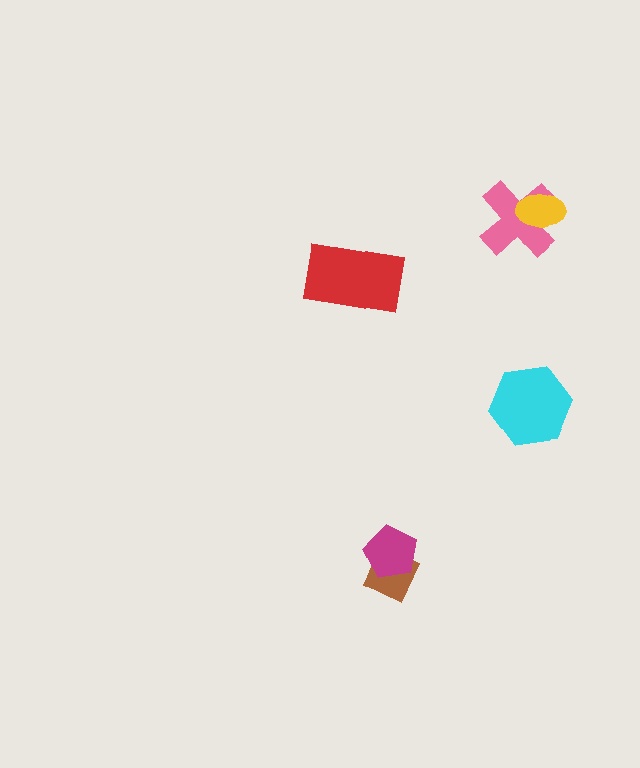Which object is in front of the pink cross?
The yellow ellipse is in front of the pink cross.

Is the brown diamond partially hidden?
Yes, it is partially covered by another shape.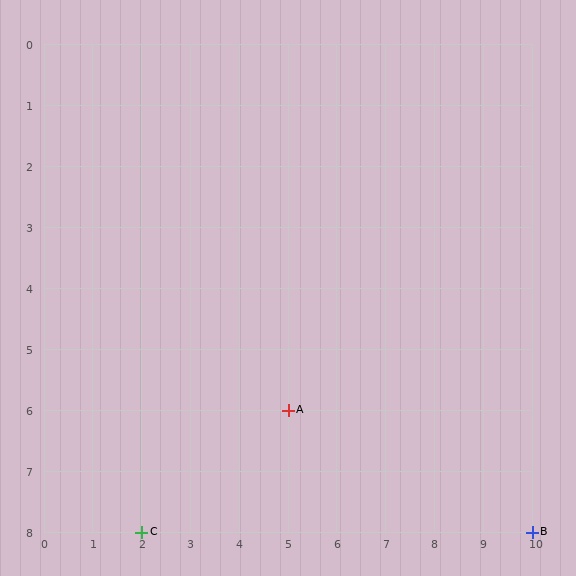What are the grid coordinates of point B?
Point B is at grid coordinates (10, 8).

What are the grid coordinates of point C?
Point C is at grid coordinates (2, 8).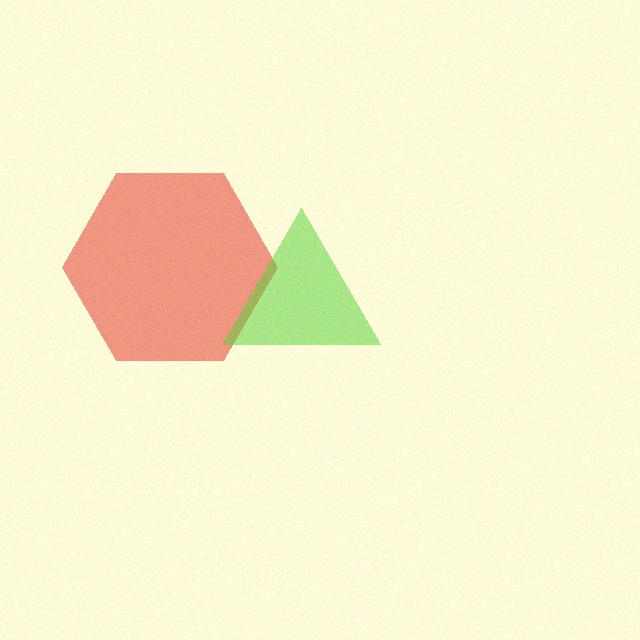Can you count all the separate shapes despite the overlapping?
Yes, there are 2 separate shapes.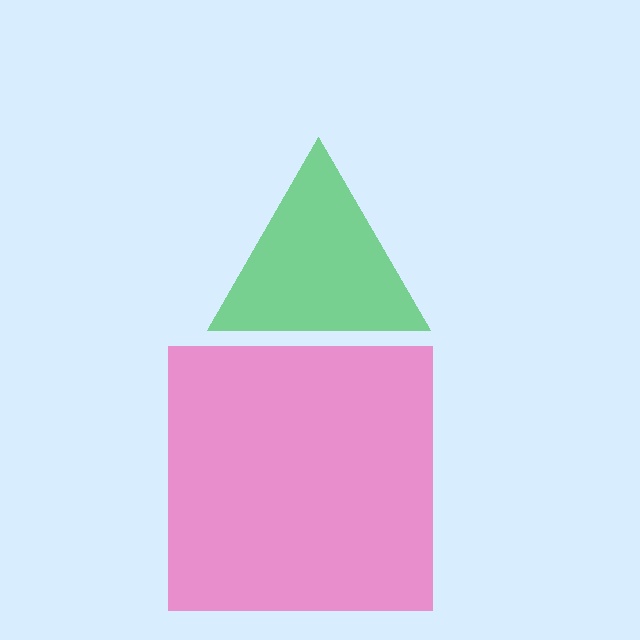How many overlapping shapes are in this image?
There are 2 overlapping shapes in the image.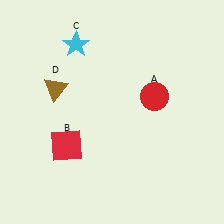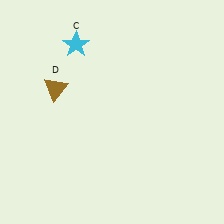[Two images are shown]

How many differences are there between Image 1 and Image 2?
There are 2 differences between the two images.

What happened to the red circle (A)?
The red circle (A) was removed in Image 2. It was in the top-right area of Image 1.